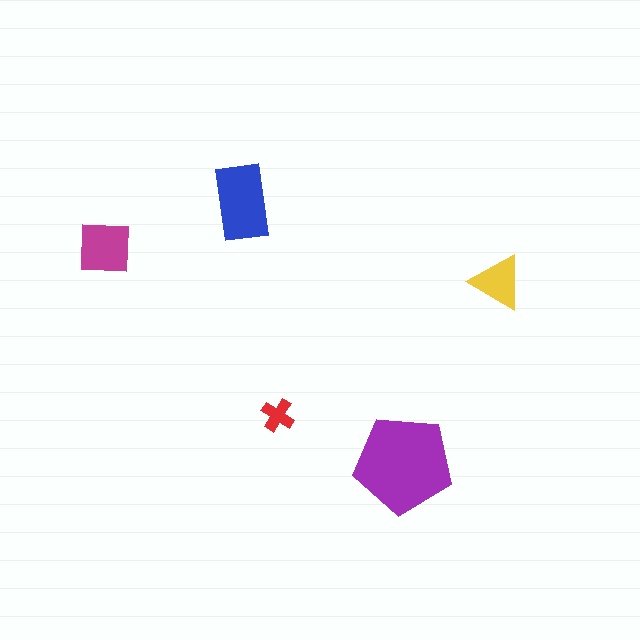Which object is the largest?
The purple pentagon.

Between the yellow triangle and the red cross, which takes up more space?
The yellow triangle.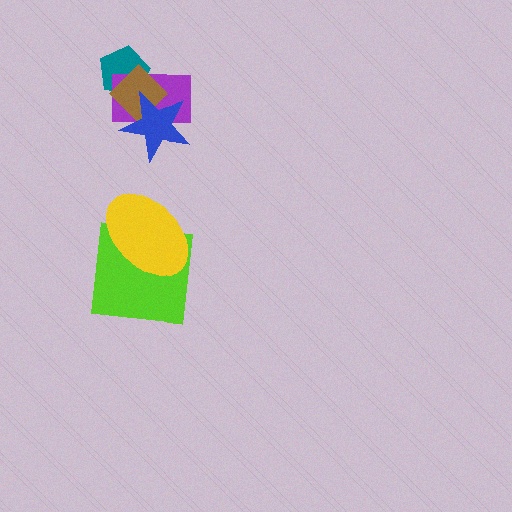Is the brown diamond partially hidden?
Yes, it is partially covered by another shape.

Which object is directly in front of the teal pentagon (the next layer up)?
The purple rectangle is directly in front of the teal pentagon.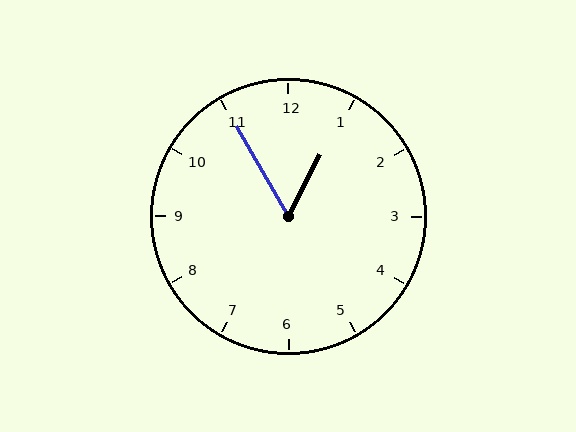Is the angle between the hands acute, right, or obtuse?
It is acute.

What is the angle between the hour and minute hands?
Approximately 58 degrees.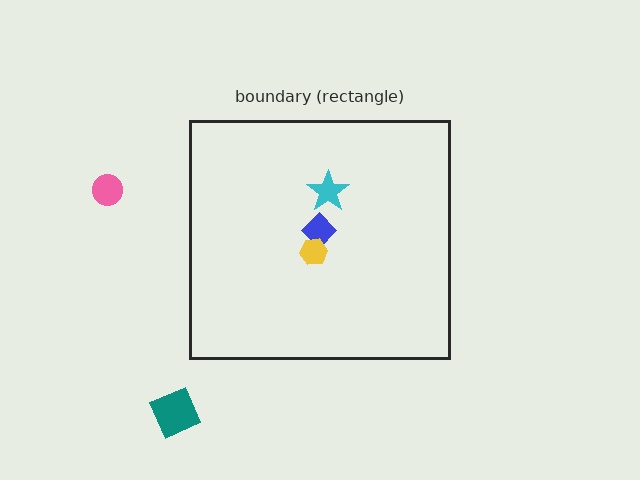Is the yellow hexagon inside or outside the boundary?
Inside.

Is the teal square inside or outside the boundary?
Outside.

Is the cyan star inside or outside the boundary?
Inside.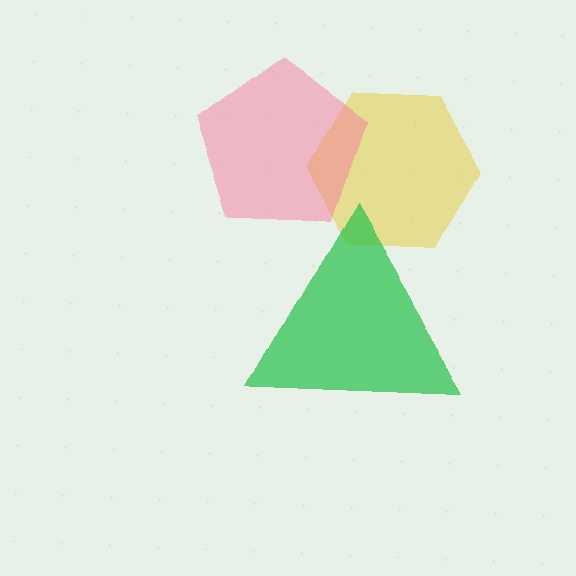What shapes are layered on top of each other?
The layered shapes are: a yellow hexagon, a green triangle, a pink pentagon.